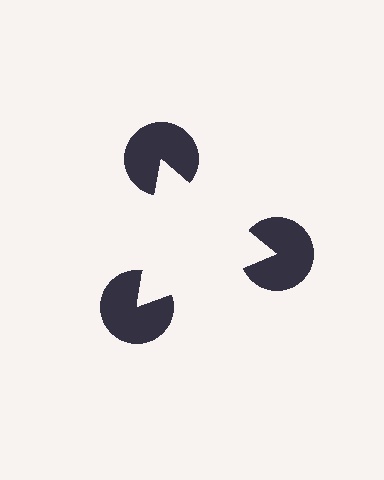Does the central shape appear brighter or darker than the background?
It typically appears slightly brighter than the background, even though no actual brightness change is drawn.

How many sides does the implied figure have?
3 sides.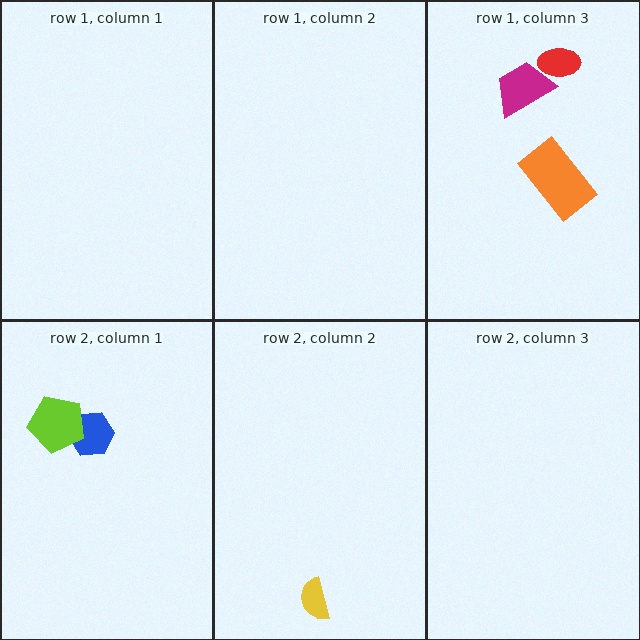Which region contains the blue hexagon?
The row 2, column 1 region.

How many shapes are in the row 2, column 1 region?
2.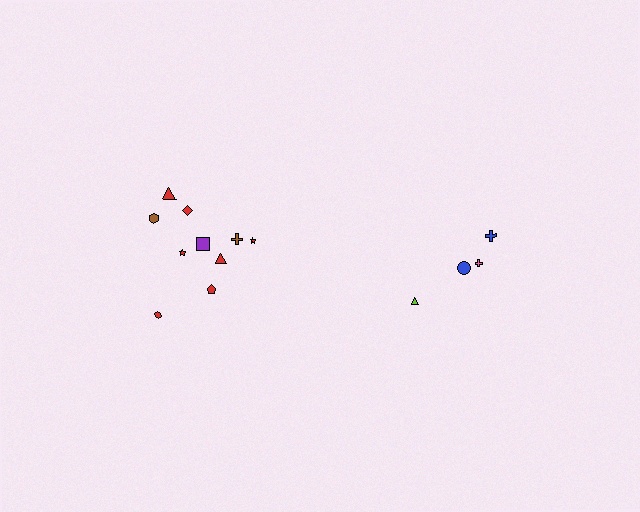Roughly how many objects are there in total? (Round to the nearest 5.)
Roughly 15 objects in total.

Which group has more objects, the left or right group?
The left group.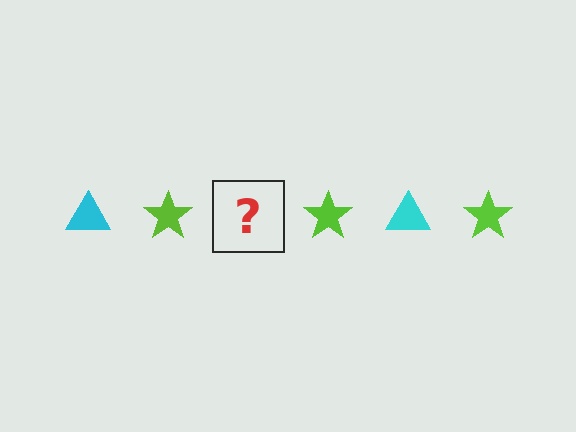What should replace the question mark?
The question mark should be replaced with a cyan triangle.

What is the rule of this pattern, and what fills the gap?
The rule is that the pattern alternates between cyan triangle and lime star. The gap should be filled with a cyan triangle.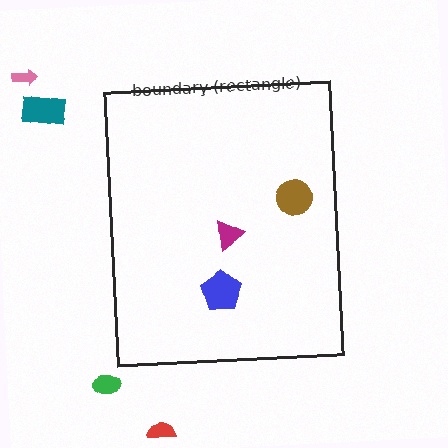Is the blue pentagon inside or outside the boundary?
Inside.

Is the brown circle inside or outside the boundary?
Inside.